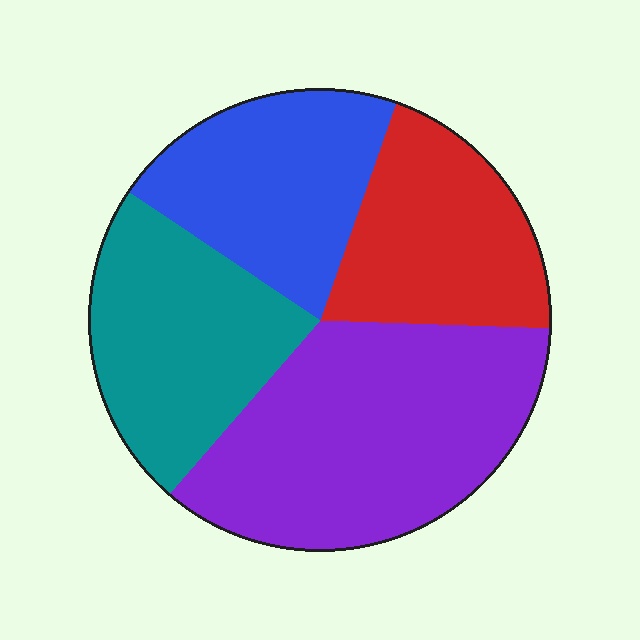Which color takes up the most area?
Purple, at roughly 35%.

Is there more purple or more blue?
Purple.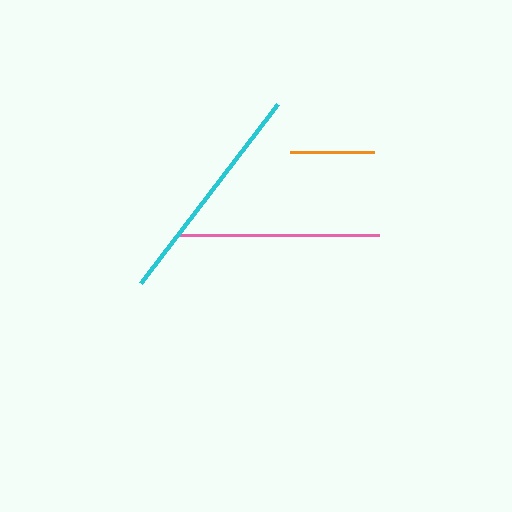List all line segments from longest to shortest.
From longest to shortest: cyan, pink, orange.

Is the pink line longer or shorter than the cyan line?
The cyan line is longer than the pink line.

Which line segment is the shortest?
The orange line is the shortest at approximately 83 pixels.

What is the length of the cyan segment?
The cyan segment is approximately 225 pixels long.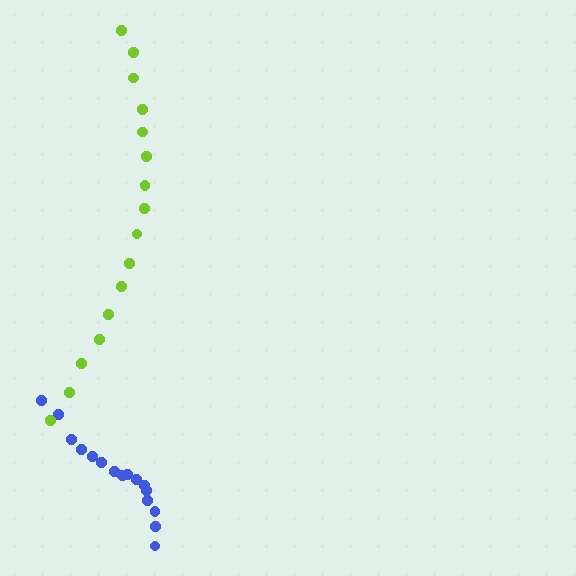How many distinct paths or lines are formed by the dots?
There are 2 distinct paths.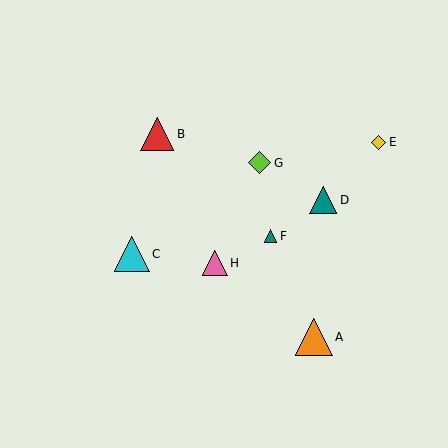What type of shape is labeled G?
Shape G is a lime diamond.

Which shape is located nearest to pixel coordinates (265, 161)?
The lime diamond (labeled G) at (260, 163) is nearest to that location.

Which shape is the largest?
The orange triangle (labeled A) is the largest.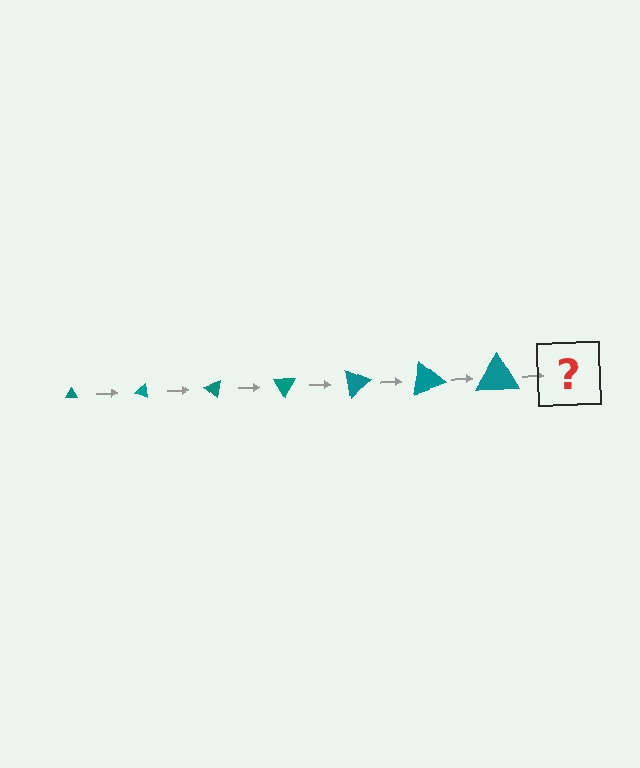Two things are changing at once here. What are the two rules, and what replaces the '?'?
The two rules are that the triangle grows larger each step and it rotates 20 degrees each step. The '?' should be a triangle, larger than the previous one and rotated 140 degrees from the start.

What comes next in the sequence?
The next element should be a triangle, larger than the previous one and rotated 140 degrees from the start.